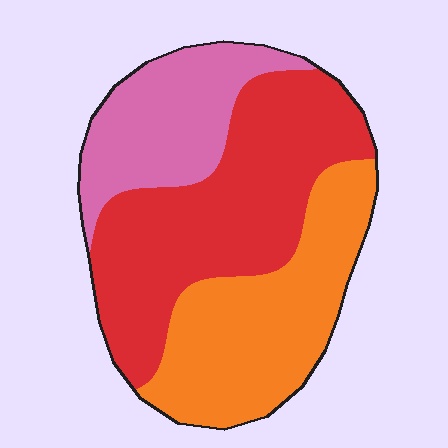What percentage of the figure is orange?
Orange takes up about one third (1/3) of the figure.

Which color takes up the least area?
Pink, at roughly 25%.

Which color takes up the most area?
Red, at roughly 45%.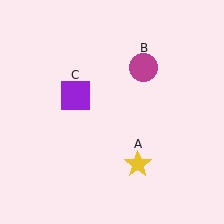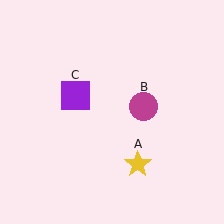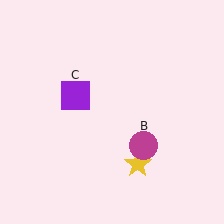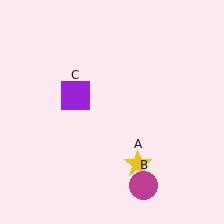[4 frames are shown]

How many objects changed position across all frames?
1 object changed position: magenta circle (object B).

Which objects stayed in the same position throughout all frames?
Yellow star (object A) and purple square (object C) remained stationary.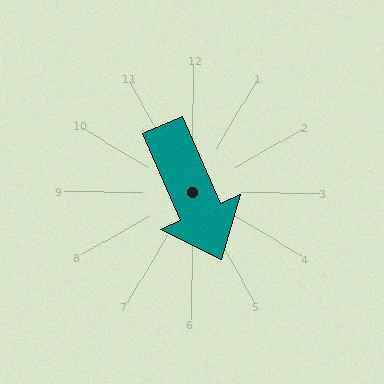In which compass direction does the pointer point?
Southeast.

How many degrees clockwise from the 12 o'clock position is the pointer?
Approximately 156 degrees.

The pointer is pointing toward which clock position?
Roughly 5 o'clock.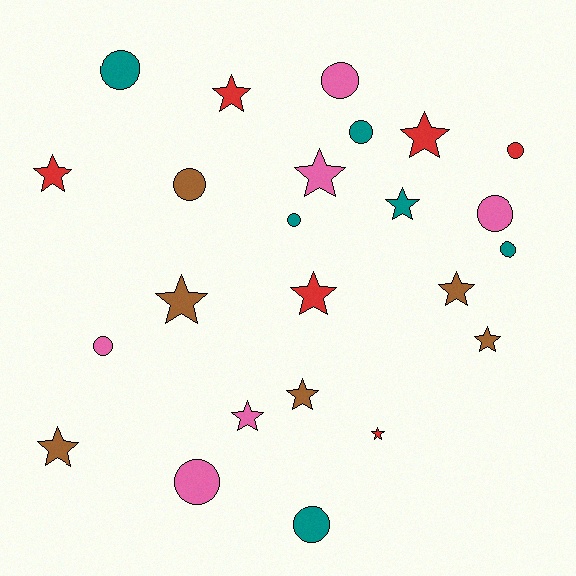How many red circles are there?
There is 1 red circle.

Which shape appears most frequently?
Star, with 13 objects.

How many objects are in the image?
There are 24 objects.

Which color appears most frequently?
Pink, with 6 objects.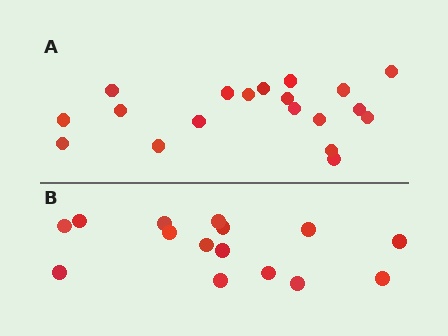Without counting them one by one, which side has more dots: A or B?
Region A (the top region) has more dots.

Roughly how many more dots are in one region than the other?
Region A has about 4 more dots than region B.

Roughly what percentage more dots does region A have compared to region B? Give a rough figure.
About 25% more.